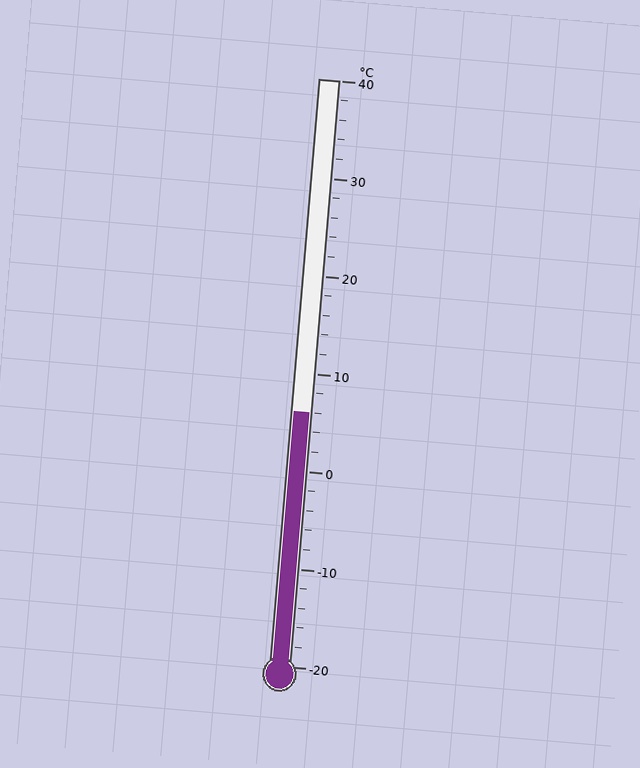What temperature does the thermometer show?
The thermometer shows approximately 6°C.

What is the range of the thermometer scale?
The thermometer scale ranges from -20°C to 40°C.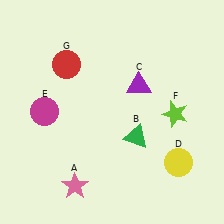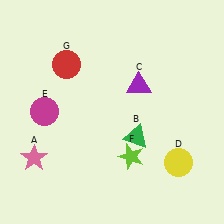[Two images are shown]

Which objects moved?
The objects that moved are: the pink star (A), the lime star (F).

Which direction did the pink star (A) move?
The pink star (A) moved left.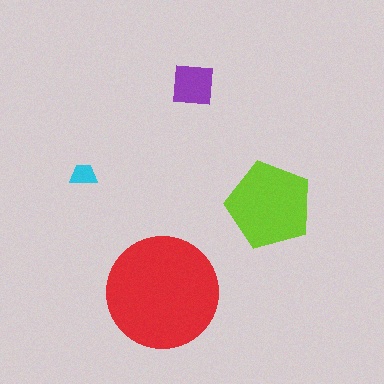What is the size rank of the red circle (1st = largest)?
1st.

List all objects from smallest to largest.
The cyan trapezoid, the purple square, the lime pentagon, the red circle.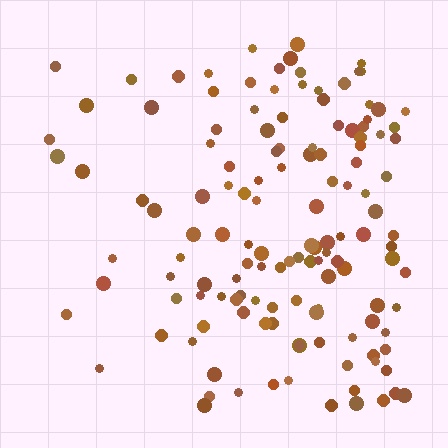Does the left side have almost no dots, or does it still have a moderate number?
Still a moderate number, just noticeably fewer than the right.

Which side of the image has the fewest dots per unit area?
The left.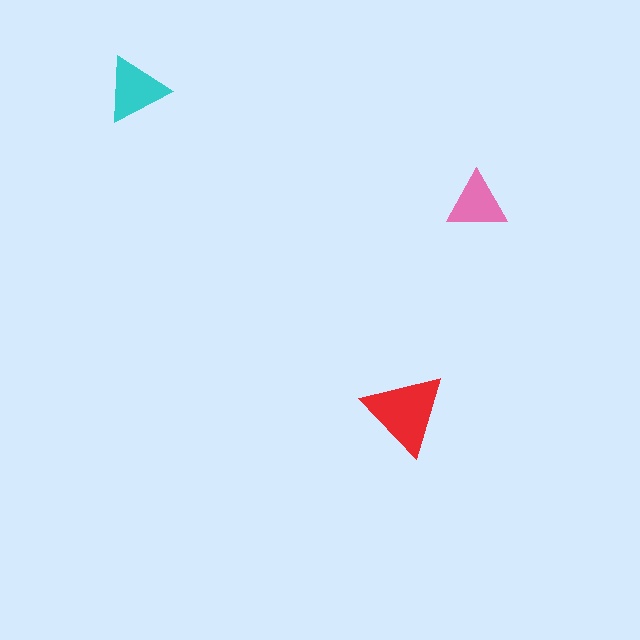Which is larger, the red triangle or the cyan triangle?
The red one.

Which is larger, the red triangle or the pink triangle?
The red one.